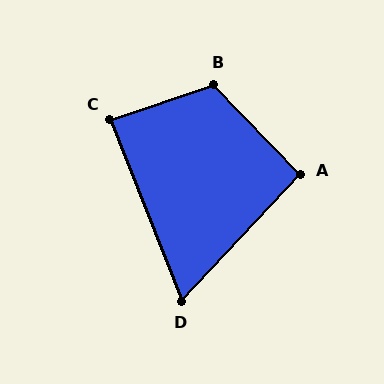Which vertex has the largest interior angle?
B, at approximately 115 degrees.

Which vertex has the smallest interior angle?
D, at approximately 65 degrees.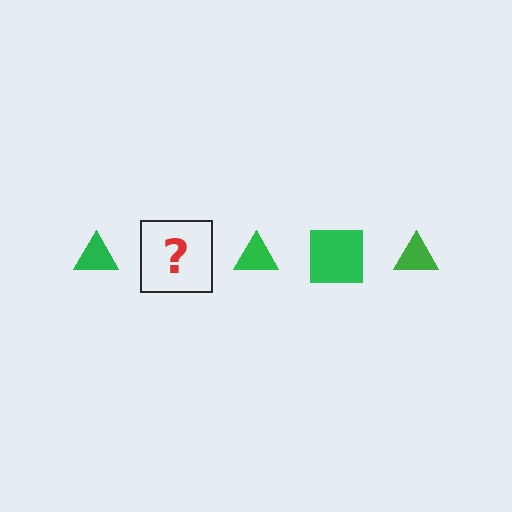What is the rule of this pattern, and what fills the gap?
The rule is that the pattern cycles through triangle, square shapes in green. The gap should be filled with a green square.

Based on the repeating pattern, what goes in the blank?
The blank should be a green square.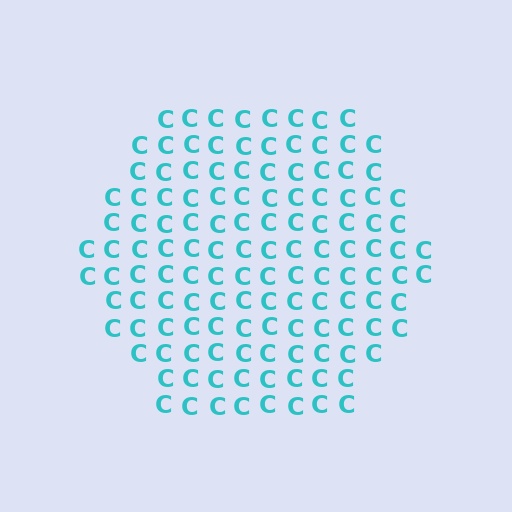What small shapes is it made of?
It is made of small letter C's.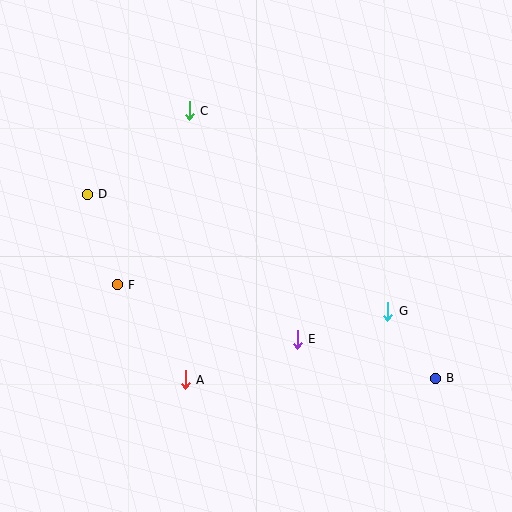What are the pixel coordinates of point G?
Point G is at (388, 311).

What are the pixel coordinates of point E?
Point E is at (297, 339).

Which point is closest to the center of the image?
Point E at (297, 339) is closest to the center.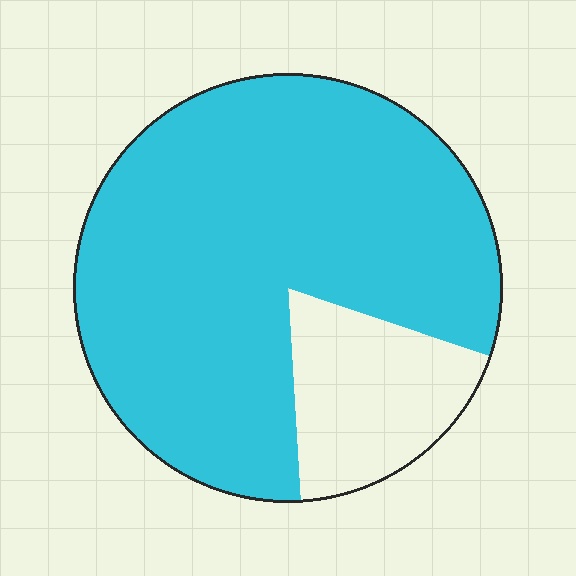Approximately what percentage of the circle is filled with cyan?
Approximately 80%.